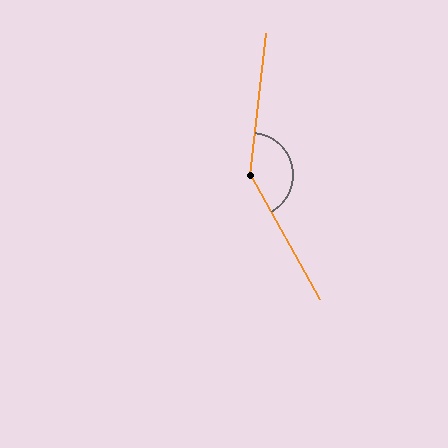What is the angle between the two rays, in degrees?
Approximately 145 degrees.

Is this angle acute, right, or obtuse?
It is obtuse.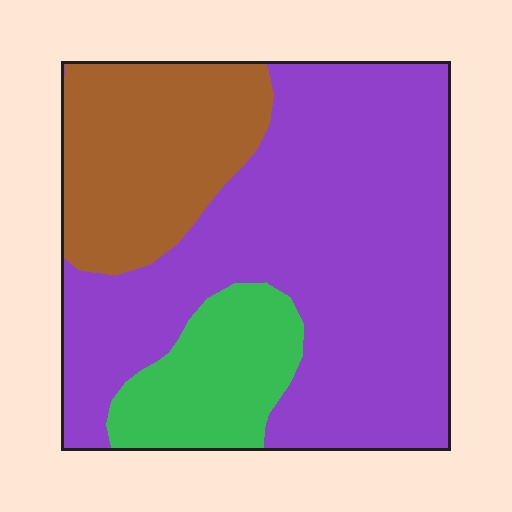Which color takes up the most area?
Purple, at roughly 60%.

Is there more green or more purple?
Purple.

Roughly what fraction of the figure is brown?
Brown takes up about one quarter (1/4) of the figure.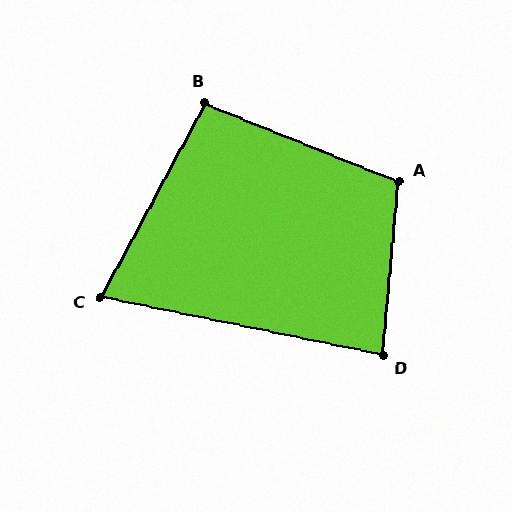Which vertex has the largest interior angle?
A, at approximately 107 degrees.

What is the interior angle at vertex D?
Approximately 84 degrees (acute).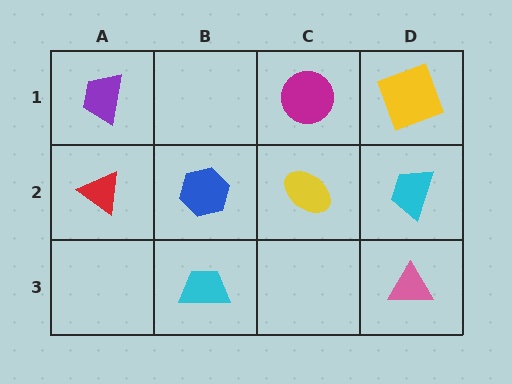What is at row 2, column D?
A cyan trapezoid.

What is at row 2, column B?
A blue hexagon.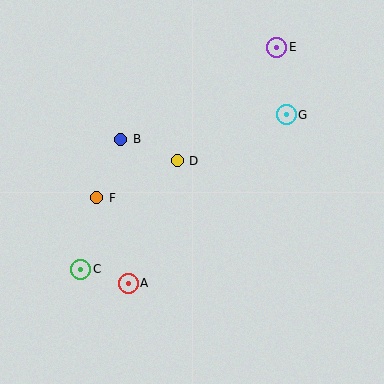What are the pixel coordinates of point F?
Point F is at (97, 198).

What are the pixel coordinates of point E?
Point E is at (277, 47).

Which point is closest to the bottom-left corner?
Point C is closest to the bottom-left corner.